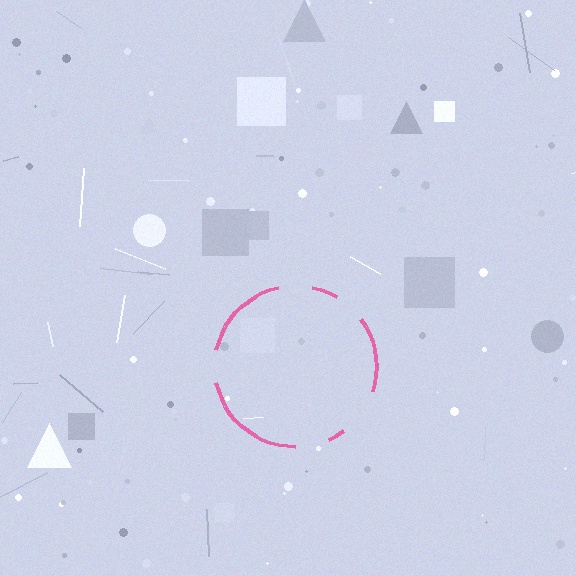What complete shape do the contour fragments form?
The contour fragments form a circle.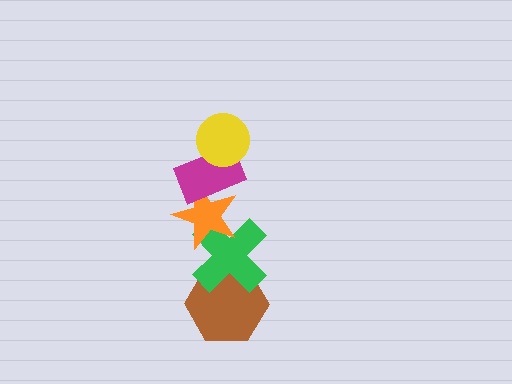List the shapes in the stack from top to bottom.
From top to bottom: the yellow circle, the magenta rectangle, the orange star, the green cross, the brown hexagon.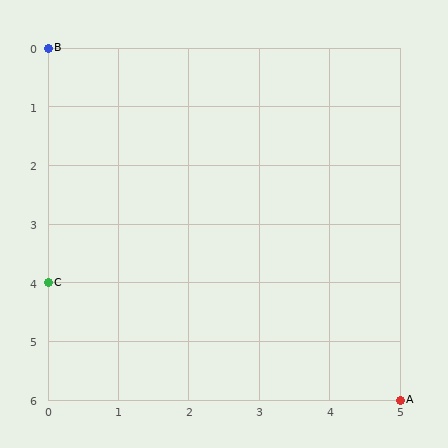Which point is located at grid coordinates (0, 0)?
Point B is at (0, 0).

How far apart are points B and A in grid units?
Points B and A are 5 columns and 6 rows apart (about 7.8 grid units diagonally).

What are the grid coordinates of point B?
Point B is at grid coordinates (0, 0).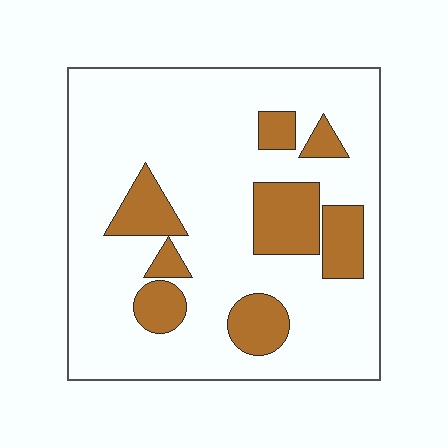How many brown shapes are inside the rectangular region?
8.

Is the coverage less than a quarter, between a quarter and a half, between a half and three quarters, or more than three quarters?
Less than a quarter.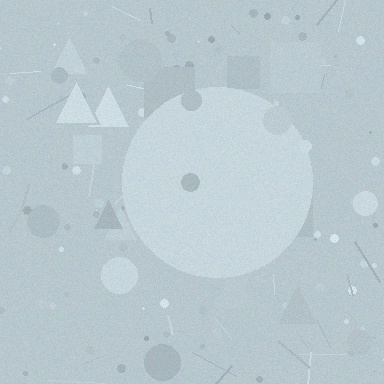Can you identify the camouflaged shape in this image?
The camouflaged shape is a circle.